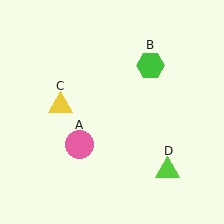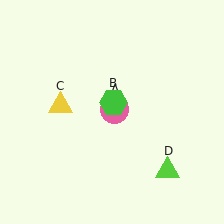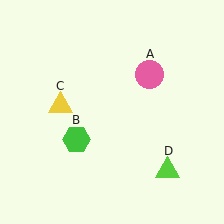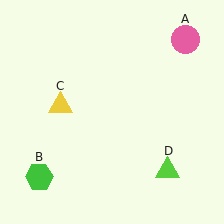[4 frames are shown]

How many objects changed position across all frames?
2 objects changed position: pink circle (object A), green hexagon (object B).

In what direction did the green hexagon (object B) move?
The green hexagon (object B) moved down and to the left.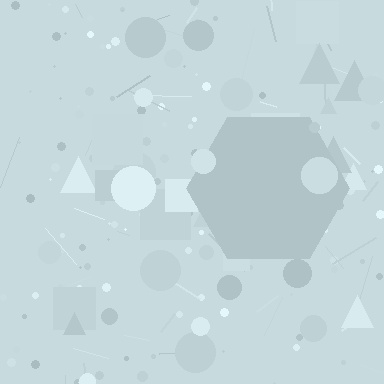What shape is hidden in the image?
A hexagon is hidden in the image.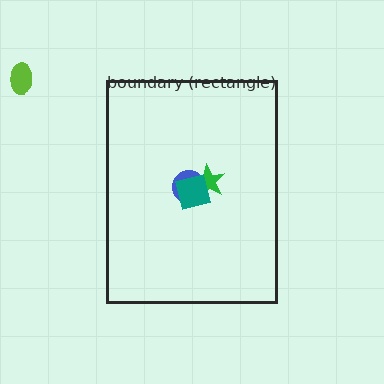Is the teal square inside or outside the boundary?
Inside.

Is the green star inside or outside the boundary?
Inside.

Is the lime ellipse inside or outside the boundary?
Outside.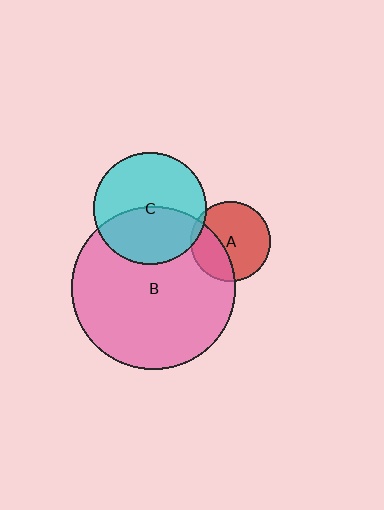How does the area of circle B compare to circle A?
Approximately 4.2 times.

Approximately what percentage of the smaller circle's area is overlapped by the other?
Approximately 5%.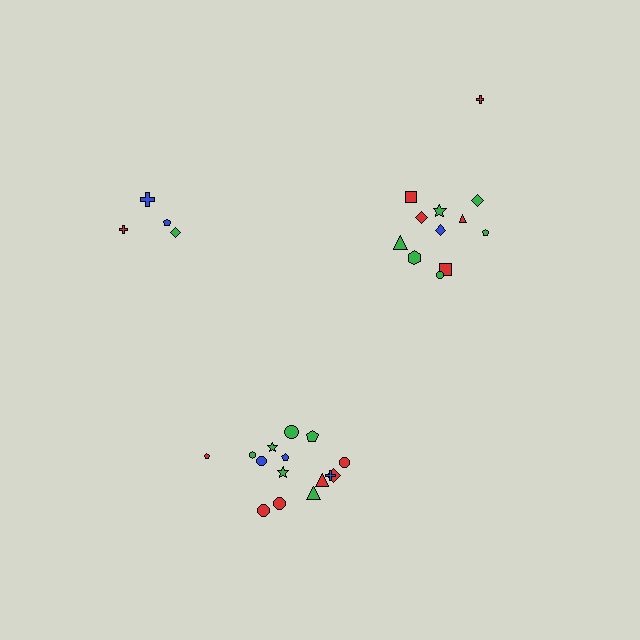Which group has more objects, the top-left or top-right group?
The top-right group.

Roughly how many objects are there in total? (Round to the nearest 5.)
Roughly 30 objects in total.